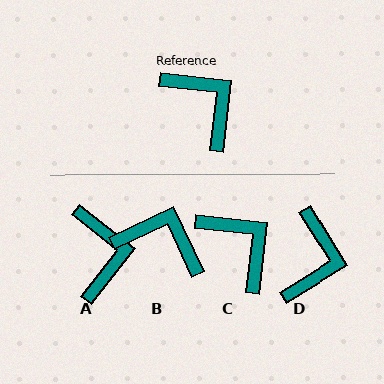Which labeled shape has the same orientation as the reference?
C.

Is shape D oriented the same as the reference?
No, it is off by about 52 degrees.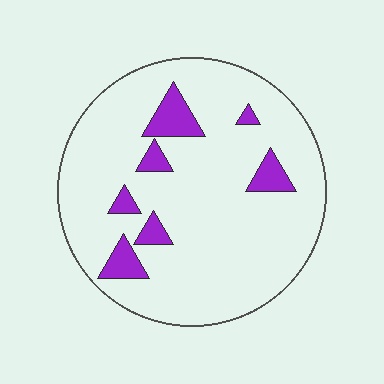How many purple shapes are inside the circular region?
7.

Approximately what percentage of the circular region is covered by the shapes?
Approximately 10%.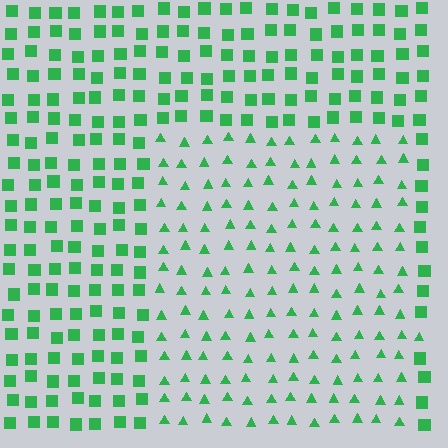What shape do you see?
I see a rectangle.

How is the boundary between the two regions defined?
The boundary is defined by a change in element shape: triangles inside vs. squares outside. All elements share the same color and spacing.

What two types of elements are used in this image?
The image uses triangles inside the rectangle region and squares outside it.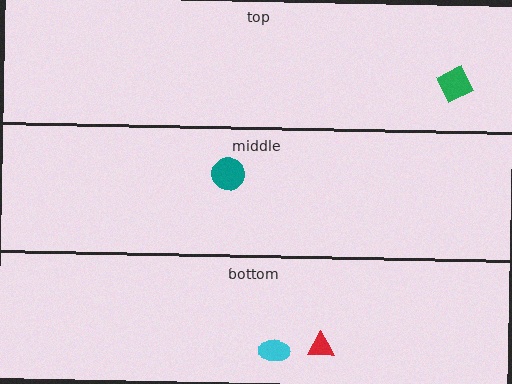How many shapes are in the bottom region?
2.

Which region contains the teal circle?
The middle region.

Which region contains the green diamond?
The top region.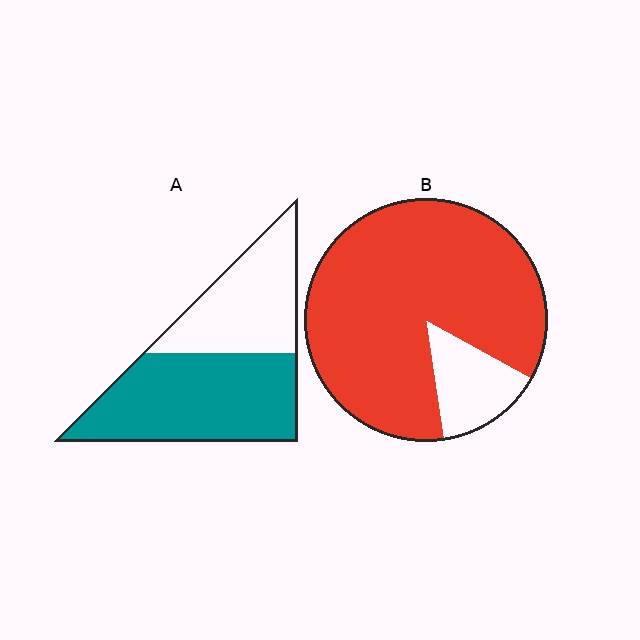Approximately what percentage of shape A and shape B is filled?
A is approximately 60% and B is approximately 85%.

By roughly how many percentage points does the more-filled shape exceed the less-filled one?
By roughly 25 percentage points (B over A).